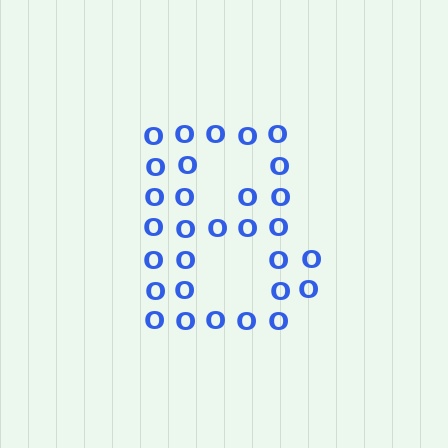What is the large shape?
The large shape is the digit 8.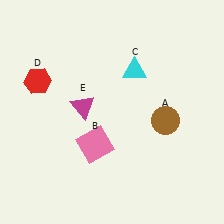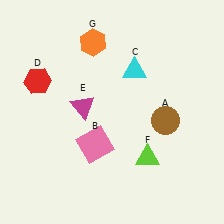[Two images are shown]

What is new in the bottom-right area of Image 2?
A lime triangle (F) was added in the bottom-right area of Image 2.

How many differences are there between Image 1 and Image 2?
There are 2 differences between the two images.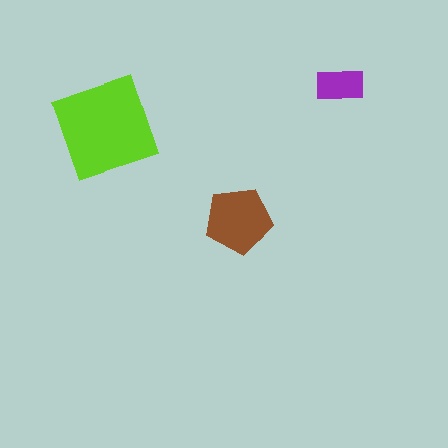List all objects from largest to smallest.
The lime diamond, the brown pentagon, the purple rectangle.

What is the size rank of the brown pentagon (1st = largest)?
2nd.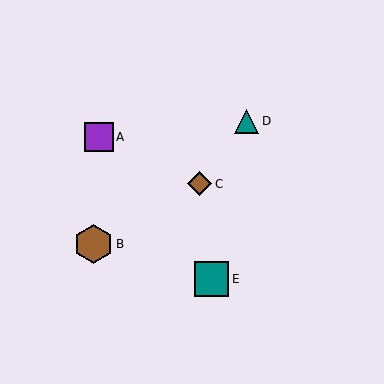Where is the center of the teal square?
The center of the teal square is at (211, 279).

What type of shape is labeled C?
Shape C is a brown diamond.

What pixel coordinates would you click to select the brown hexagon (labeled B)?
Click at (94, 244) to select the brown hexagon B.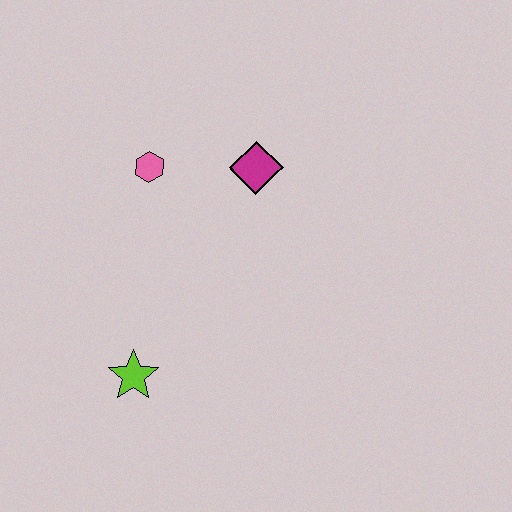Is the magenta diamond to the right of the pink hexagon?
Yes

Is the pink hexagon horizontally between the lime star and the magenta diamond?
Yes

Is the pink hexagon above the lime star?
Yes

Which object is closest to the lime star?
The pink hexagon is closest to the lime star.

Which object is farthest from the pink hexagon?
The lime star is farthest from the pink hexagon.